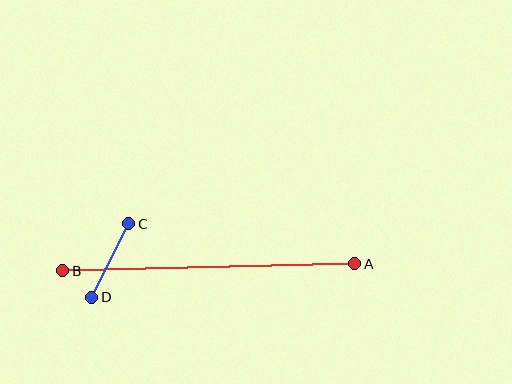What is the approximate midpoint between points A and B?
The midpoint is at approximately (209, 267) pixels.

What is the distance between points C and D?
The distance is approximately 82 pixels.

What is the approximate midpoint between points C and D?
The midpoint is at approximately (110, 260) pixels.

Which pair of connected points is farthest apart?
Points A and B are farthest apart.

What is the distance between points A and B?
The distance is approximately 292 pixels.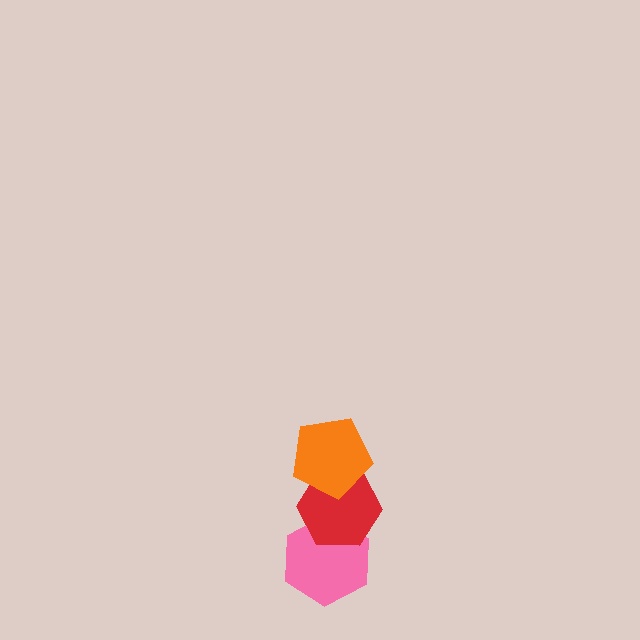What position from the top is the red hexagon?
The red hexagon is 2nd from the top.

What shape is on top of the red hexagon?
The orange pentagon is on top of the red hexagon.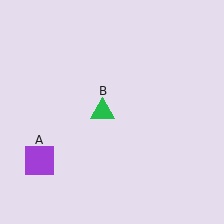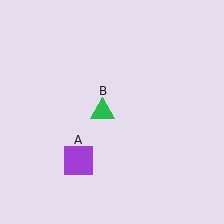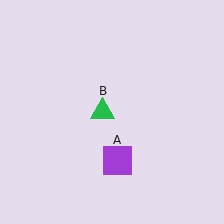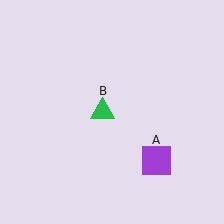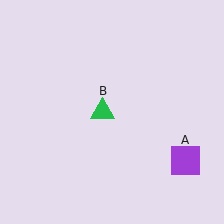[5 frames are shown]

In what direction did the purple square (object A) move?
The purple square (object A) moved right.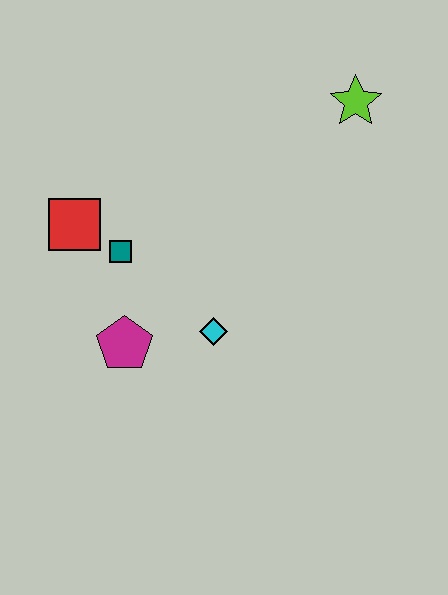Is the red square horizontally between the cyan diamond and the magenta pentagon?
No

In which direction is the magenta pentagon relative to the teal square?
The magenta pentagon is below the teal square.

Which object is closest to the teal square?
The red square is closest to the teal square.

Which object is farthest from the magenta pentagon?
The lime star is farthest from the magenta pentagon.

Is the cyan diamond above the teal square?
No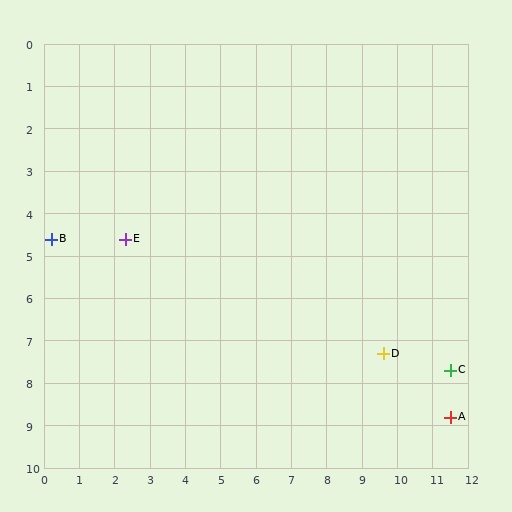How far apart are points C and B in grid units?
Points C and B are about 11.7 grid units apart.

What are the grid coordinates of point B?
Point B is at approximately (0.2, 4.6).